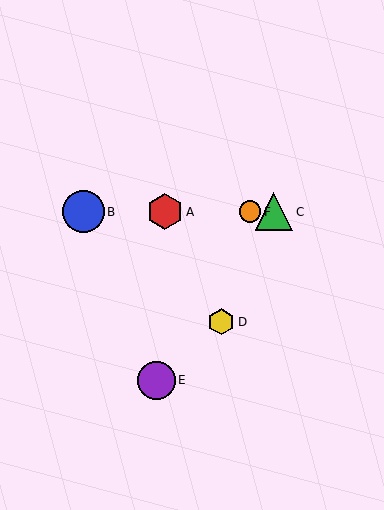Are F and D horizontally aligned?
No, F is at y≈212 and D is at y≈322.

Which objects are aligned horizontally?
Objects A, B, C, F are aligned horizontally.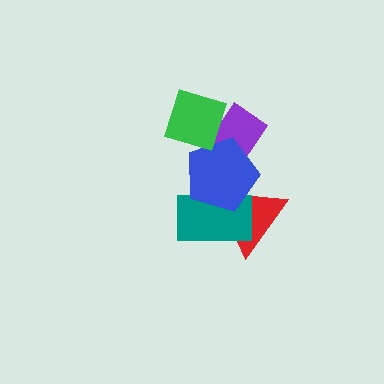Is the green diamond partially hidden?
No, no other shape covers it.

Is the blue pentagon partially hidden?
Yes, it is partially covered by another shape.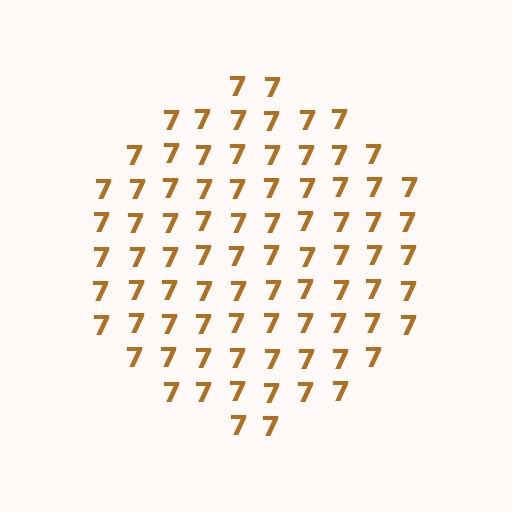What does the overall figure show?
The overall figure shows a circle.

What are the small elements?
The small elements are digit 7's.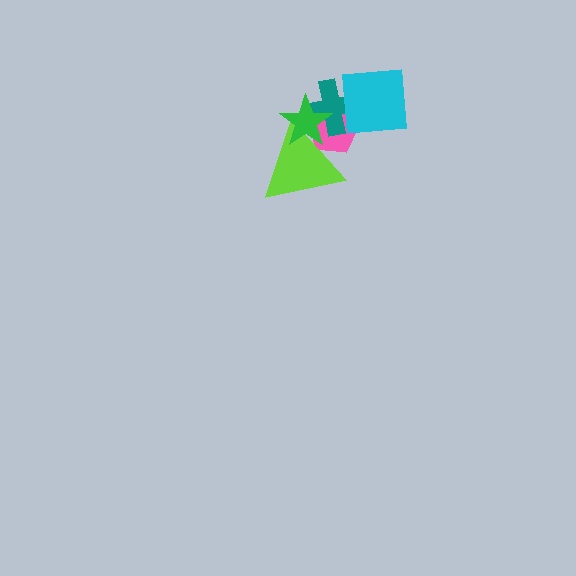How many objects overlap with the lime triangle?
3 objects overlap with the lime triangle.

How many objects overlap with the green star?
3 objects overlap with the green star.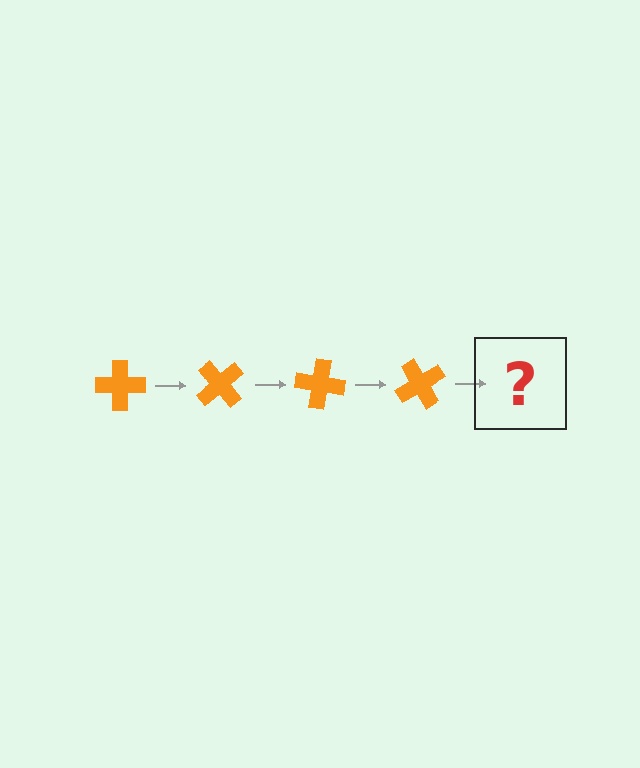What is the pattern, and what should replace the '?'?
The pattern is that the cross rotates 50 degrees each step. The '?' should be an orange cross rotated 200 degrees.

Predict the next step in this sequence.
The next step is an orange cross rotated 200 degrees.